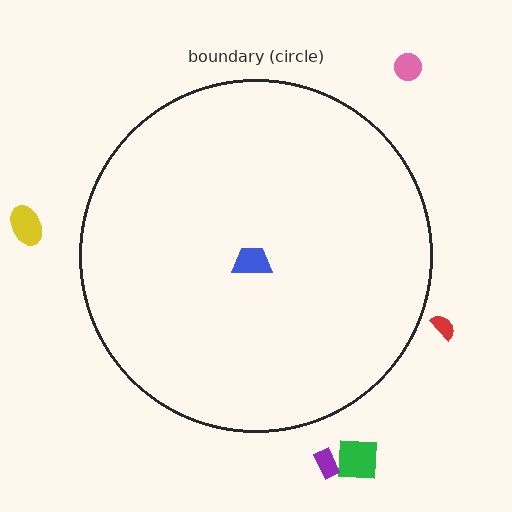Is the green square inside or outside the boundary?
Outside.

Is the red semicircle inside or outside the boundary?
Outside.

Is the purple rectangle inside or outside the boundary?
Outside.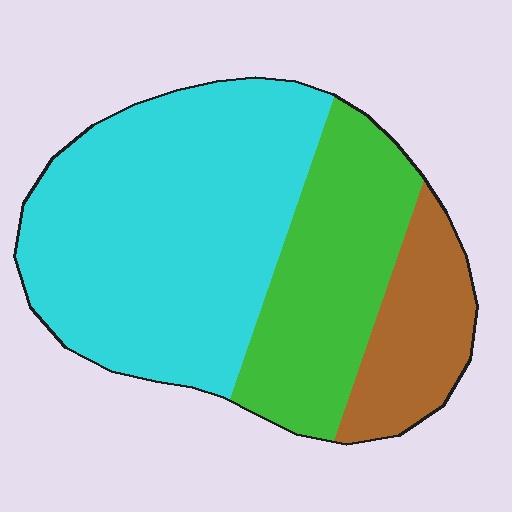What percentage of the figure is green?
Green takes up about one quarter (1/4) of the figure.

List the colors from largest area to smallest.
From largest to smallest: cyan, green, brown.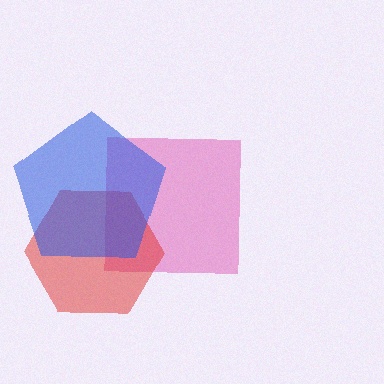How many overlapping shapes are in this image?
There are 3 overlapping shapes in the image.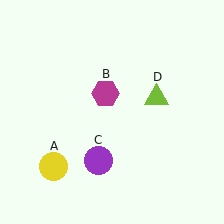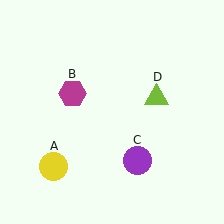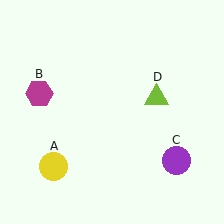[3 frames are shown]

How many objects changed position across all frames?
2 objects changed position: magenta hexagon (object B), purple circle (object C).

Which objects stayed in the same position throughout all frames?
Yellow circle (object A) and lime triangle (object D) remained stationary.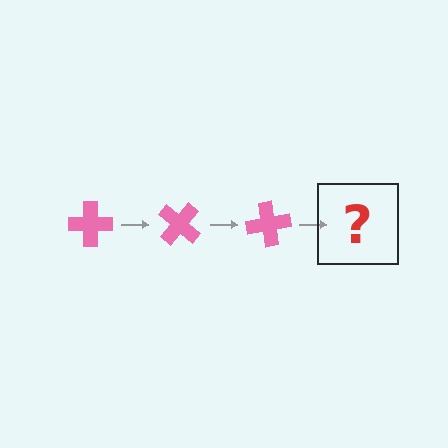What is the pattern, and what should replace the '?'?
The pattern is that the cross rotates 40 degrees each step. The '?' should be a pink cross rotated 120 degrees.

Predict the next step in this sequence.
The next step is a pink cross rotated 120 degrees.